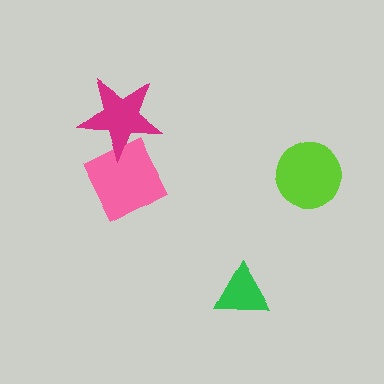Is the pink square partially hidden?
Yes, it is partially covered by another shape.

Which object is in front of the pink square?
The magenta star is in front of the pink square.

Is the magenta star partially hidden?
No, no other shape covers it.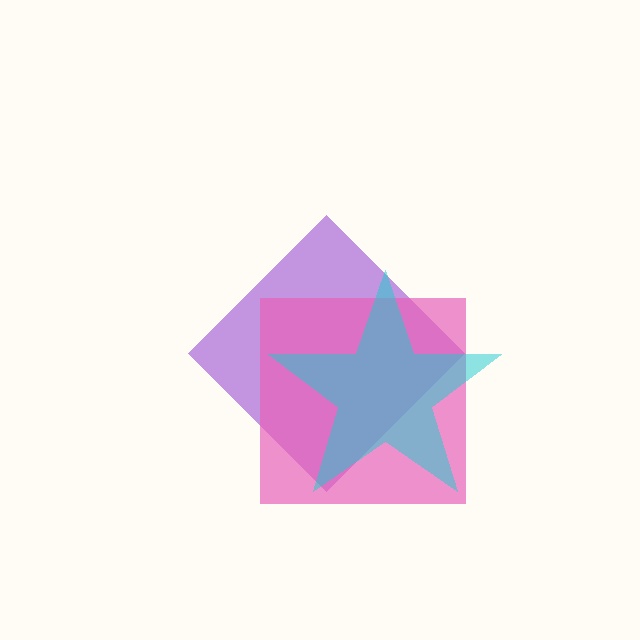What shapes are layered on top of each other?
The layered shapes are: a purple diamond, a pink square, a cyan star.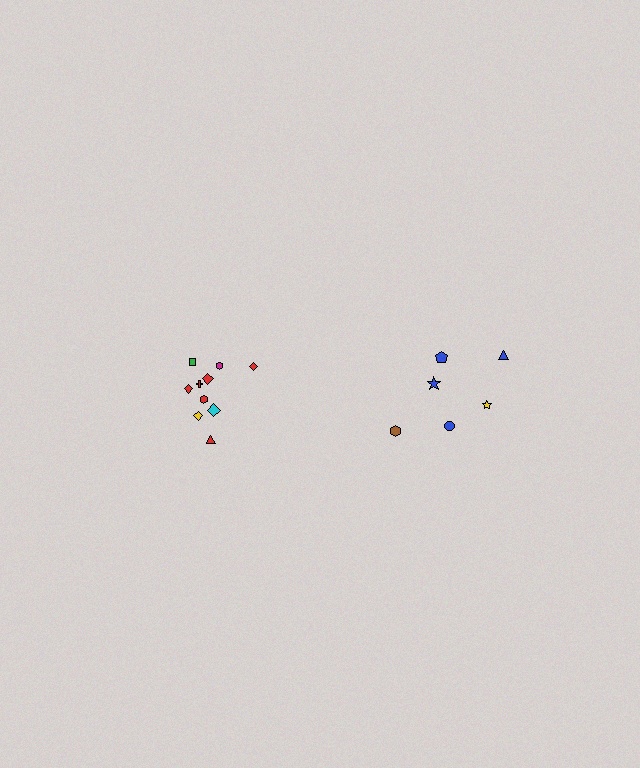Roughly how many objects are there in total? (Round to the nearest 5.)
Roughly 15 objects in total.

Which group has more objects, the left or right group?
The left group.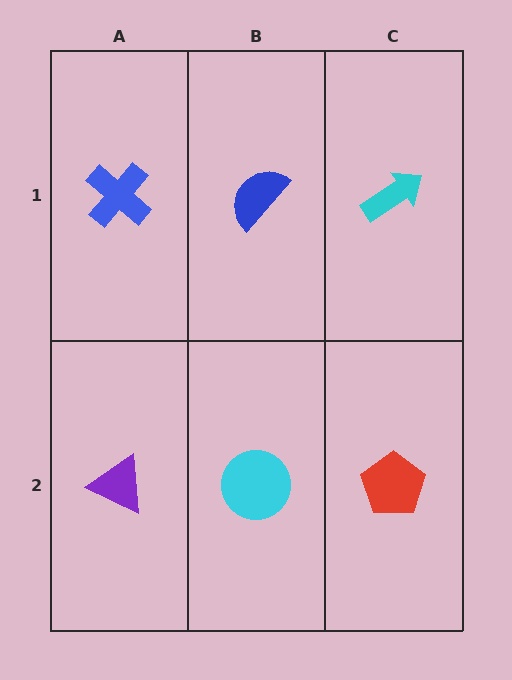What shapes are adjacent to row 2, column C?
A cyan arrow (row 1, column C), a cyan circle (row 2, column B).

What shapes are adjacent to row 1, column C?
A red pentagon (row 2, column C), a blue semicircle (row 1, column B).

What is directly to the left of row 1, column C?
A blue semicircle.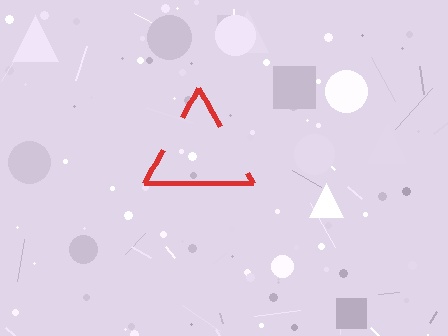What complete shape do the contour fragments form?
The contour fragments form a triangle.